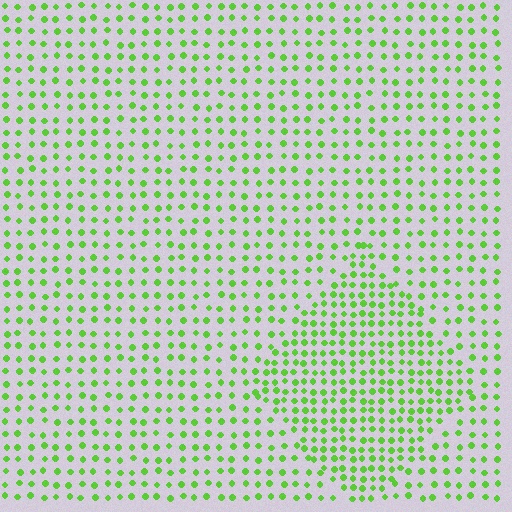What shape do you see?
I see a diamond.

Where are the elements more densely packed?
The elements are more densely packed inside the diamond boundary.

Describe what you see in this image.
The image contains small lime elements arranged at two different densities. A diamond-shaped region is visible where the elements are more densely packed than the surrounding area.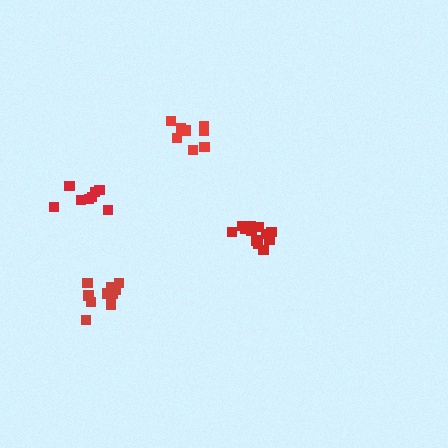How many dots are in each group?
Group 1: 12 dots, Group 2: 8 dots, Group 3: 8 dots, Group 4: 12 dots (40 total).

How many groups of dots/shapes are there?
There are 4 groups.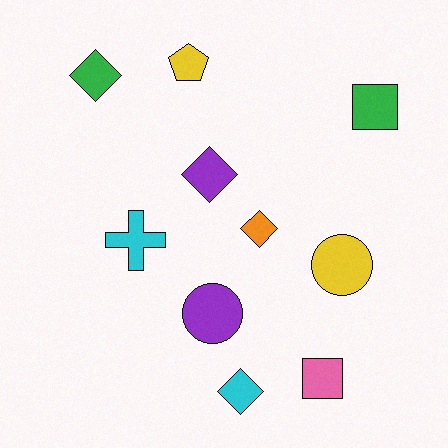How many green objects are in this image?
There are 2 green objects.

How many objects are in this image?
There are 10 objects.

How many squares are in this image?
There are 2 squares.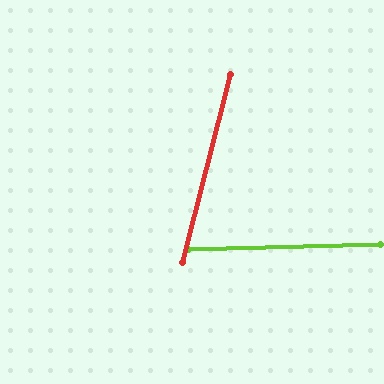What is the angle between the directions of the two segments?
Approximately 74 degrees.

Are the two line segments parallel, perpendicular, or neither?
Neither parallel nor perpendicular — they differ by about 74°.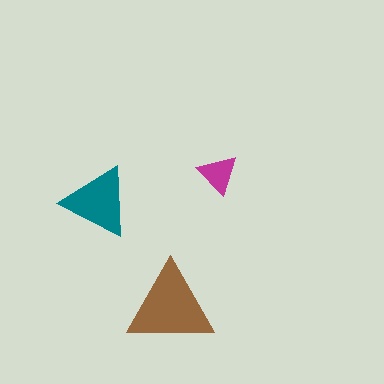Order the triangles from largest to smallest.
the brown one, the teal one, the magenta one.